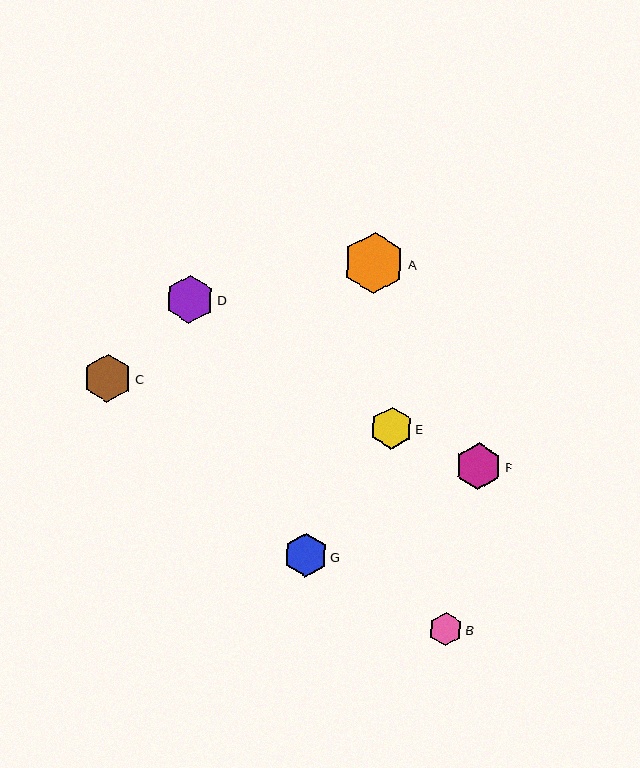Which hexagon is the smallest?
Hexagon B is the smallest with a size of approximately 33 pixels.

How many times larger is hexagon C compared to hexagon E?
Hexagon C is approximately 1.2 times the size of hexagon E.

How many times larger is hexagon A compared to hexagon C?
Hexagon A is approximately 1.3 times the size of hexagon C.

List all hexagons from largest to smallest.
From largest to smallest: A, C, D, F, G, E, B.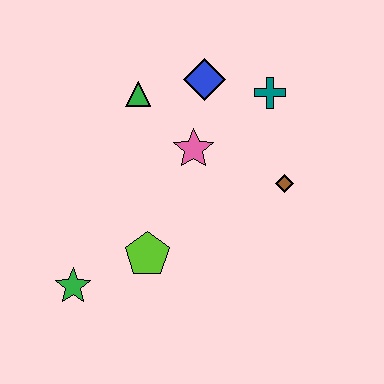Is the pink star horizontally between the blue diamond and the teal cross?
No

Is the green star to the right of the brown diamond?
No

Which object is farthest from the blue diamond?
The green star is farthest from the blue diamond.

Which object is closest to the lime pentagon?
The green star is closest to the lime pentagon.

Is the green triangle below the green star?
No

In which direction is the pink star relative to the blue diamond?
The pink star is below the blue diamond.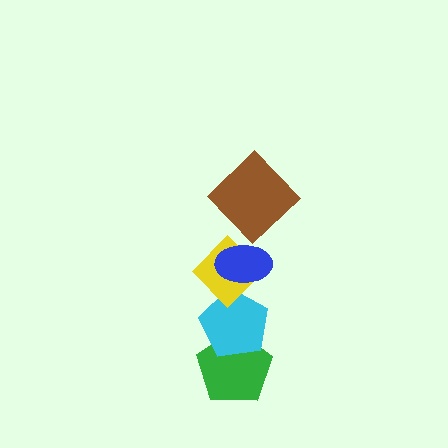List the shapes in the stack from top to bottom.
From top to bottom: the brown diamond, the blue ellipse, the yellow diamond, the cyan pentagon, the green pentagon.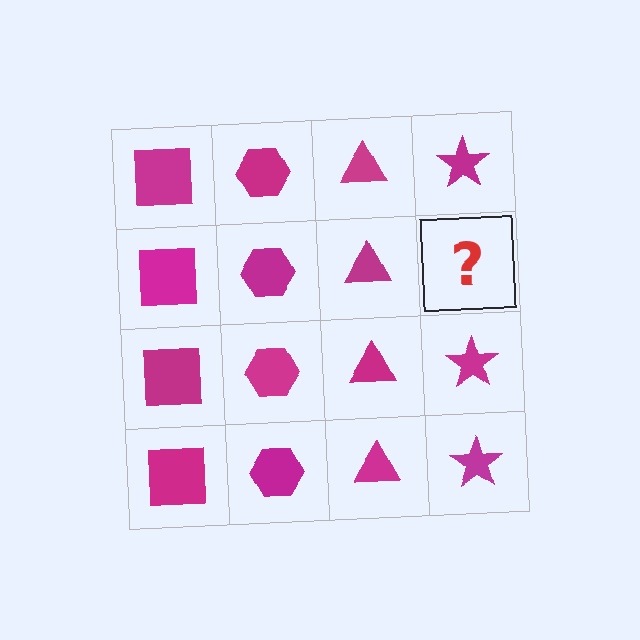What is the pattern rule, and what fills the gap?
The rule is that each column has a consistent shape. The gap should be filled with a magenta star.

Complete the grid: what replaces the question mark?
The question mark should be replaced with a magenta star.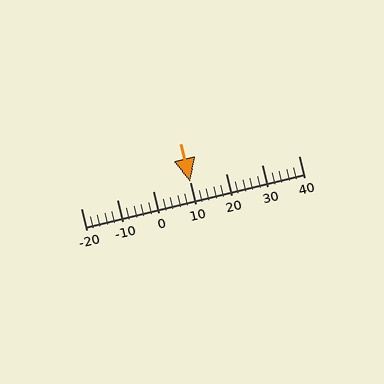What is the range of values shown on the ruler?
The ruler shows values from -20 to 40.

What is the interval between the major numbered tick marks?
The major tick marks are spaced 10 units apart.